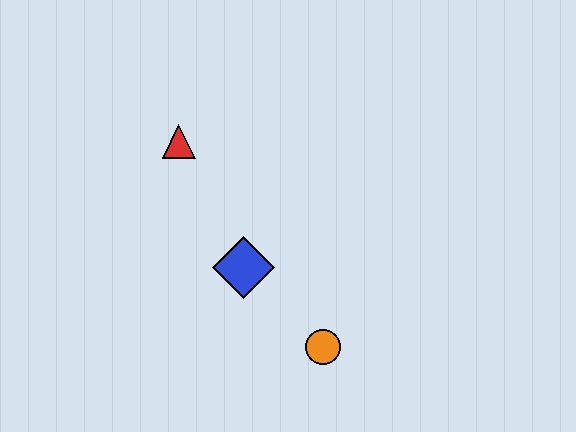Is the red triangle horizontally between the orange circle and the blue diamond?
No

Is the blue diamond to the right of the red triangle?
Yes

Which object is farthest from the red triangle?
The orange circle is farthest from the red triangle.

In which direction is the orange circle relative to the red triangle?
The orange circle is below the red triangle.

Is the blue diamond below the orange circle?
No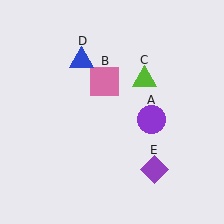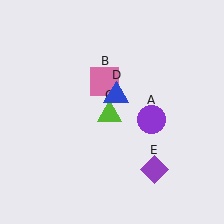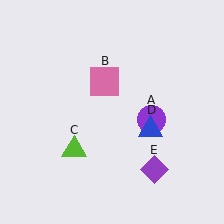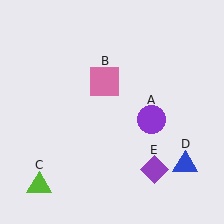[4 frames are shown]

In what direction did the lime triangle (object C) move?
The lime triangle (object C) moved down and to the left.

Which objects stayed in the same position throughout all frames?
Purple circle (object A) and pink square (object B) and purple diamond (object E) remained stationary.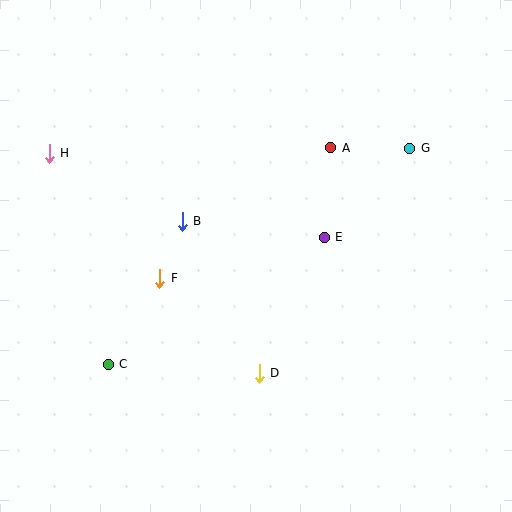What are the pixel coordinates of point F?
Point F is at (160, 278).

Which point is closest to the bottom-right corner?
Point D is closest to the bottom-right corner.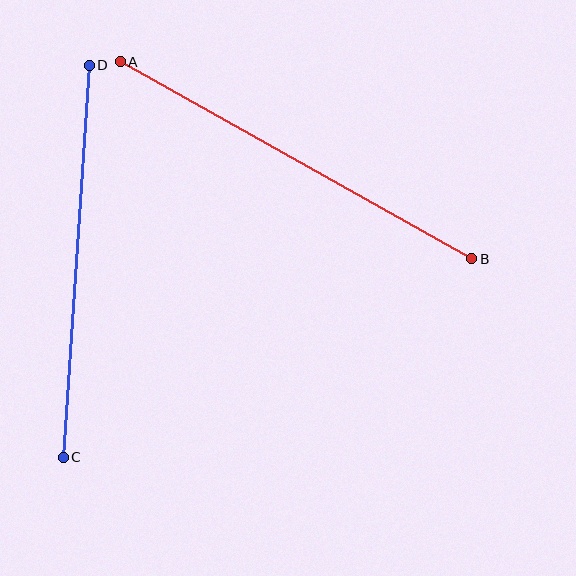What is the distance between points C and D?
The distance is approximately 393 pixels.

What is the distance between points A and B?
The distance is approximately 403 pixels.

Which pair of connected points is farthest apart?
Points A and B are farthest apart.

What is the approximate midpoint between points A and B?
The midpoint is at approximately (296, 160) pixels.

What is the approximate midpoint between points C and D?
The midpoint is at approximately (76, 261) pixels.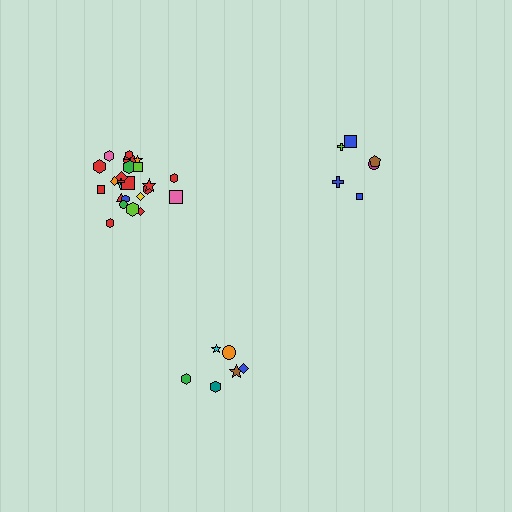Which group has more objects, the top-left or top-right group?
The top-left group.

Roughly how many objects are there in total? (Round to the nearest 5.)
Roughly 35 objects in total.